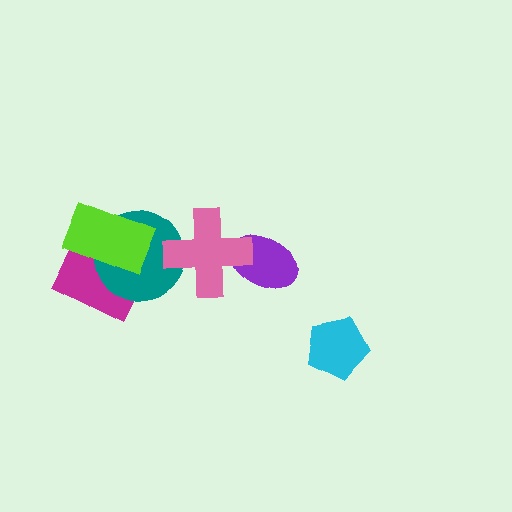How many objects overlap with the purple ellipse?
1 object overlaps with the purple ellipse.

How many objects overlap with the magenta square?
2 objects overlap with the magenta square.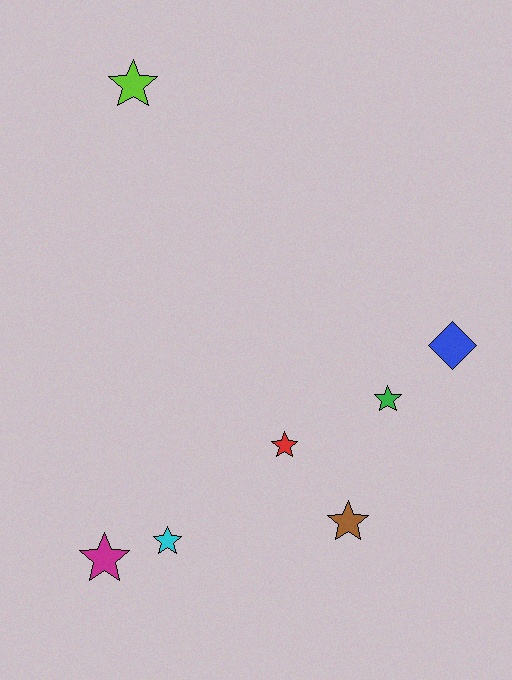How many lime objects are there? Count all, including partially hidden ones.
There is 1 lime object.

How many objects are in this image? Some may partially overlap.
There are 7 objects.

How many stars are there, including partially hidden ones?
There are 6 stars.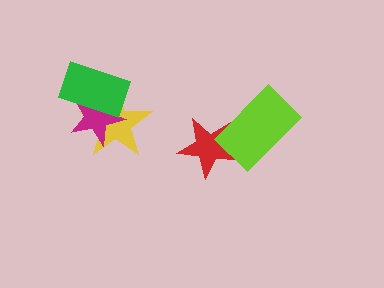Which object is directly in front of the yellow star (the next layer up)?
The magenta star is directly in front of the yellow star.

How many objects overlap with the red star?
1 object overlaps with the red star.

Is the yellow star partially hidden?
Yes, it is partially covered by another shape.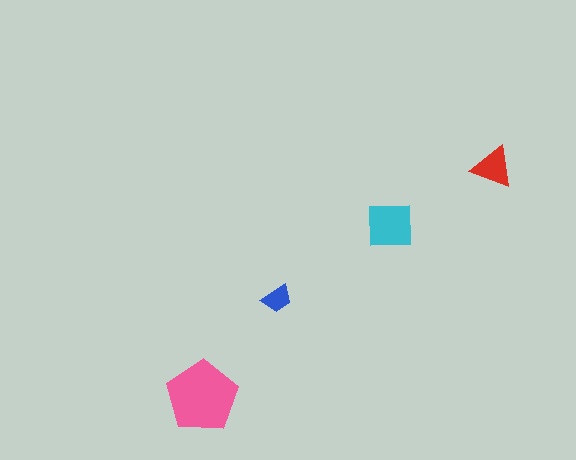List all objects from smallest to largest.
The blue trapezoid, the red triangle, the cyan square, the pink pentagon.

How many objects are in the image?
There are 4 objects in the image.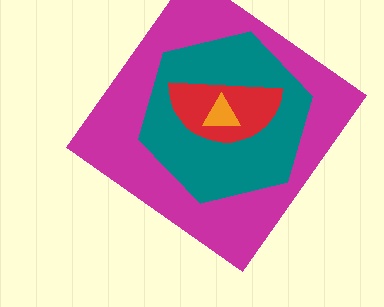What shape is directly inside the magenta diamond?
The teal hexagon.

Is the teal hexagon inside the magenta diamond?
Yes.